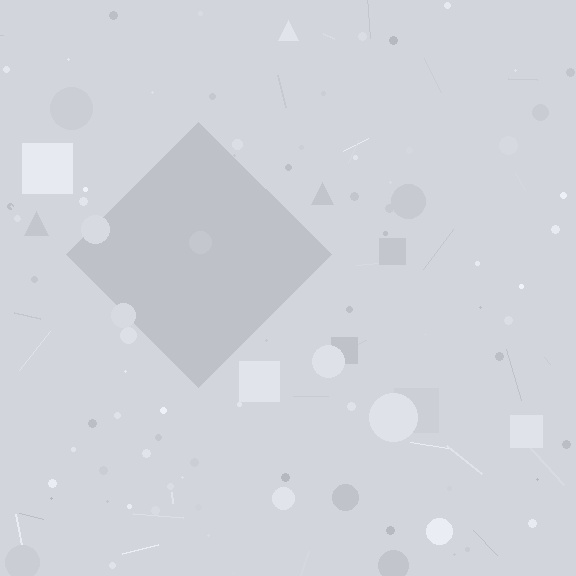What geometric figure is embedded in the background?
A diamond is embedded in the background.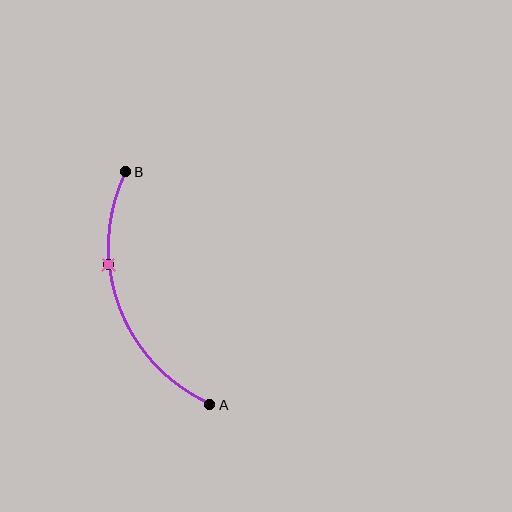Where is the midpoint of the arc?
The arc midpoint is the point on the curve farthest from the straight line joining A and B. It sits to the left of that line.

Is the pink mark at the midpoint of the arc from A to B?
No. The pink mark lies on the arc but is closer to endpoint B. The arc midpoint would be at the point on the curve equidistant along the arc from both A and B.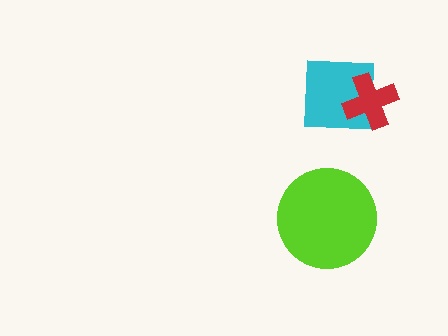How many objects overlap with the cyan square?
1 object overlaps with the cyan square.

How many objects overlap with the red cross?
1 object overlaps with the red cross.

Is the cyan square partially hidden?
Yes, it is partially covered by another shape.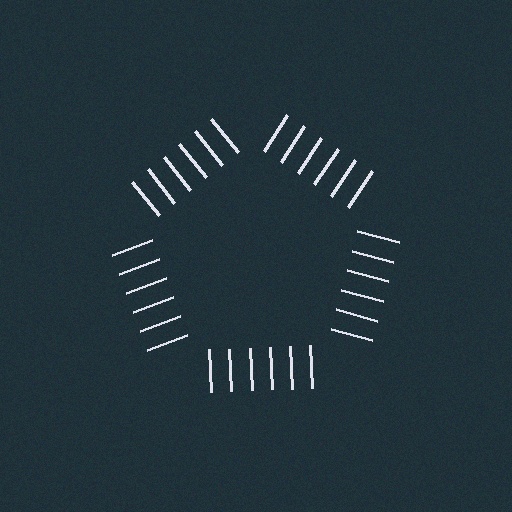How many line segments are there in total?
30 — 6 along each of the 5 edges.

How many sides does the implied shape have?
5 sides — the line-ends trace a pentagon.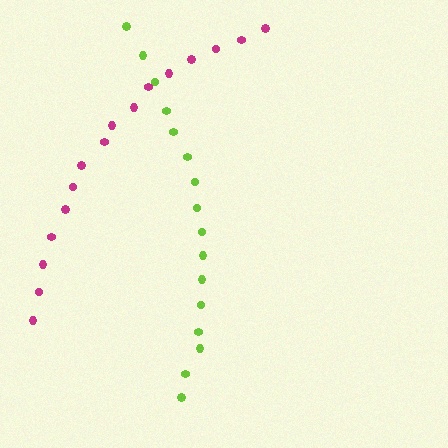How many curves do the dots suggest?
There are 2 distinct paths.